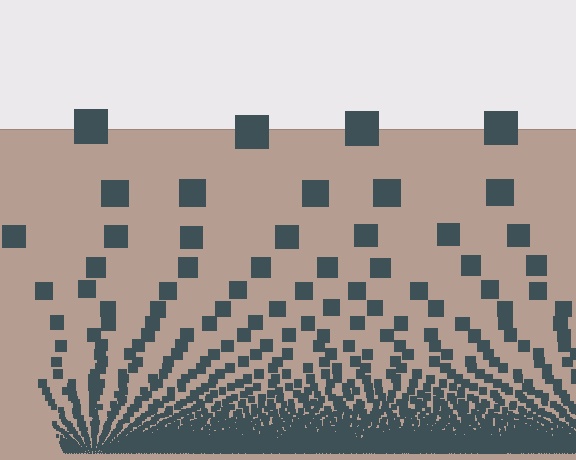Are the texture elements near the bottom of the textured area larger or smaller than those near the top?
Smaller. The gradient is inverted — elements near the bottom are smaller and denser.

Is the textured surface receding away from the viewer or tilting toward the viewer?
The surface appears to tilt toward the viewer. Texture elements get larger and sparser toward the top.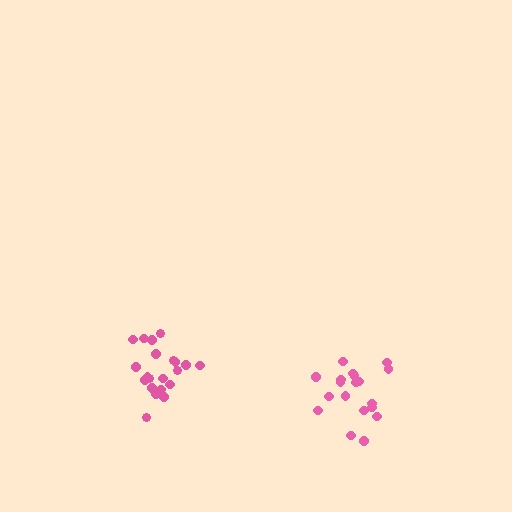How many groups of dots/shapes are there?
There are 2 groups.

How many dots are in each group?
Group 1: 19 dots, Group 2: 21 dots (40 total).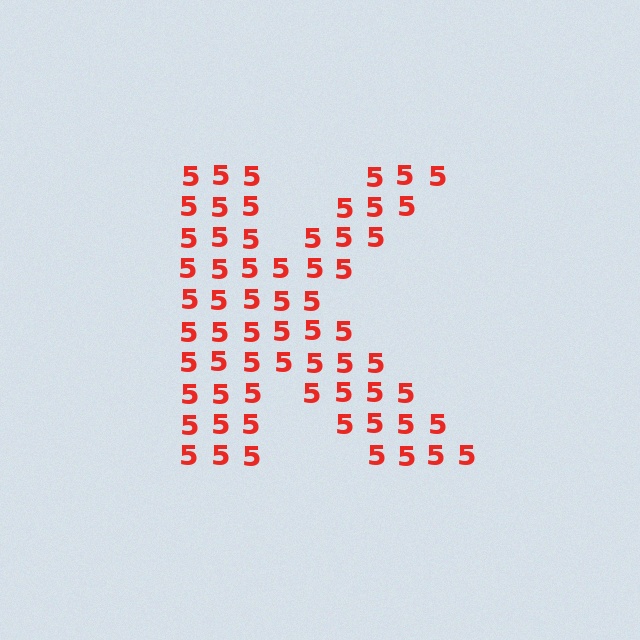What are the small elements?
The small elements are digit 5's.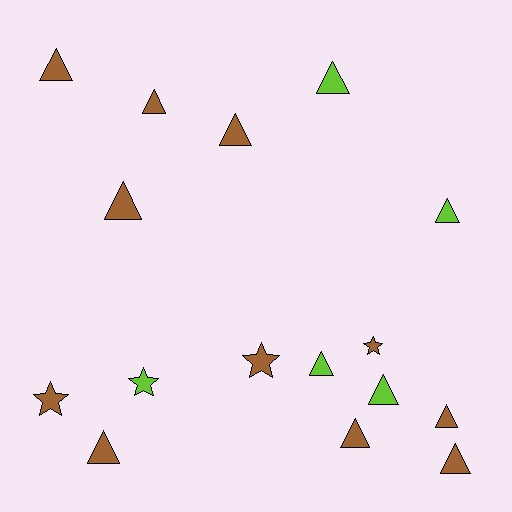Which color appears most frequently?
Brown, with 11 objects.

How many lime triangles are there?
There are 4 lime triangles.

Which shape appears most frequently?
Triangle, with 12 objects.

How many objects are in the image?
There are 16 objects.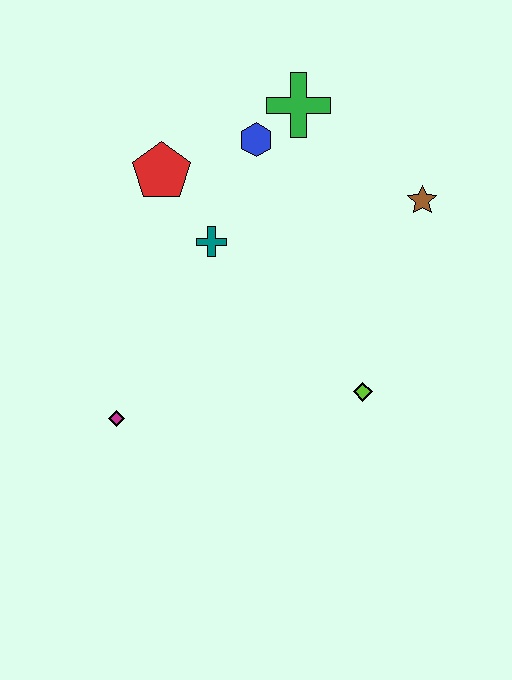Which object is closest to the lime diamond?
The brown star is closest to the lime diamond.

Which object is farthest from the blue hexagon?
The magenta diamond is farthest from the blue hexagon.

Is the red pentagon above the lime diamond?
Yes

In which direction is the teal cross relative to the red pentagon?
The teal cross is below the red pentagon.